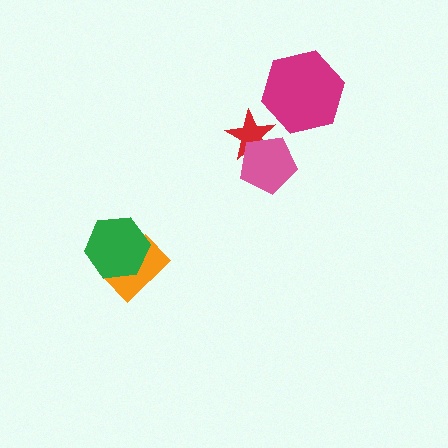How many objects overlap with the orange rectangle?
1 object overlaps with the orange rectangle.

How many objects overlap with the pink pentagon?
1 object overlaps with the pink pentagon.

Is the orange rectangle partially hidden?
Yes, it is partially covered by another shape.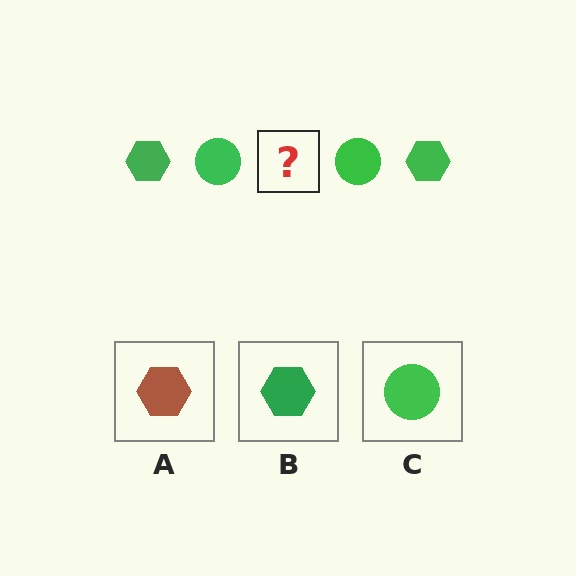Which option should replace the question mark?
Option B.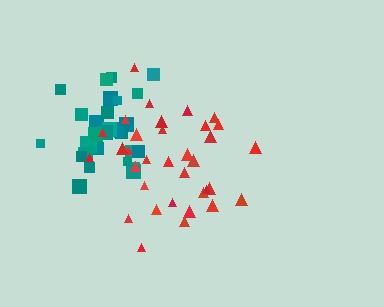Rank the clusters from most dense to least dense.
teal, red.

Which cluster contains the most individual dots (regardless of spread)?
Red (35).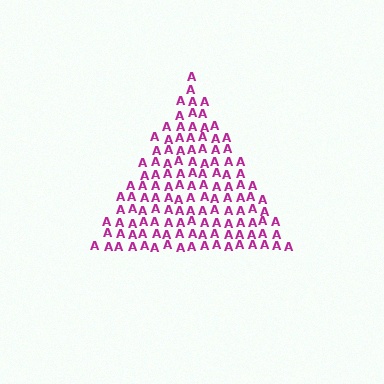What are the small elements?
The small elements are letter A's.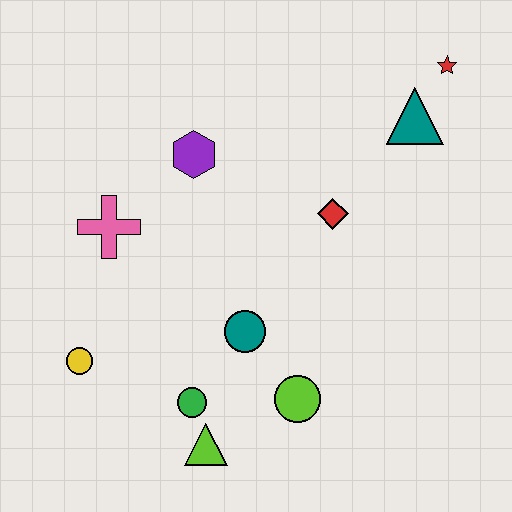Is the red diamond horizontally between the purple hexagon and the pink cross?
No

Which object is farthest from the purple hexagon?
The lime triangle is farthest from the purple hexagon.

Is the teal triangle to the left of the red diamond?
No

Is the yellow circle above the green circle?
Yes